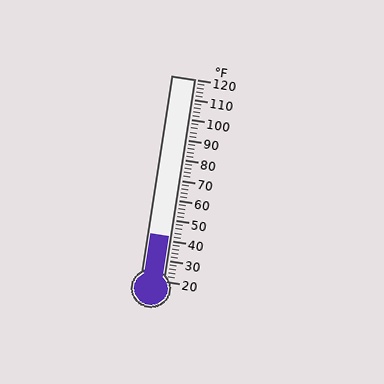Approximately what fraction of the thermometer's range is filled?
The thermometer is filled to approximately 20% of its range.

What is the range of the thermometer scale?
The thermometer scale ranges from 20°F to 120°F.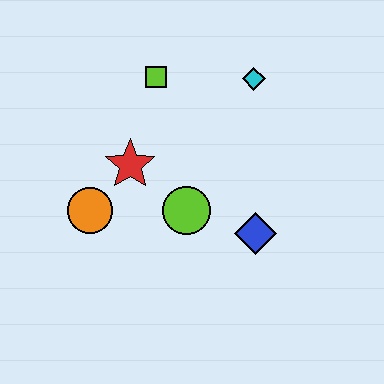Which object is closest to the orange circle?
The red star is closest to the orange circle.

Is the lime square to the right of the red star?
Yes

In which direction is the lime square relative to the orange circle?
The lime square is above the orange circle.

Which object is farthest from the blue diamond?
The lime square is farthest from the blue diamond.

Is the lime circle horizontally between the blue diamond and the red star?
Yes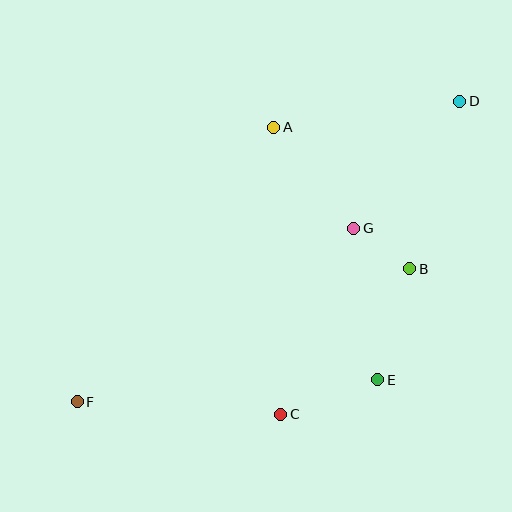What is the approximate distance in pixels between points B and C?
The distance between B and C is approximately 194 pixels.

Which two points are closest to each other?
Points B and G are closest to each other.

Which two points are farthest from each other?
Points D and F are farthest from each other.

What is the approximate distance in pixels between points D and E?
The distance between D and E is approximately 290 pixels.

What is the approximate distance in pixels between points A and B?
The distance between A and B is approximately 196 pixels.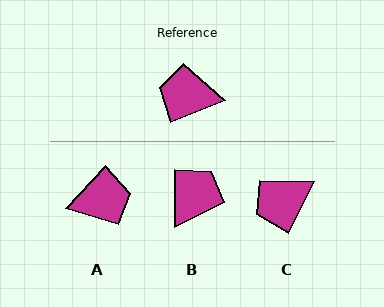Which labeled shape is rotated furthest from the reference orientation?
A, about 155 degrees away.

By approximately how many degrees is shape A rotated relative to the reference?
Approximately 155 degrees clockwise.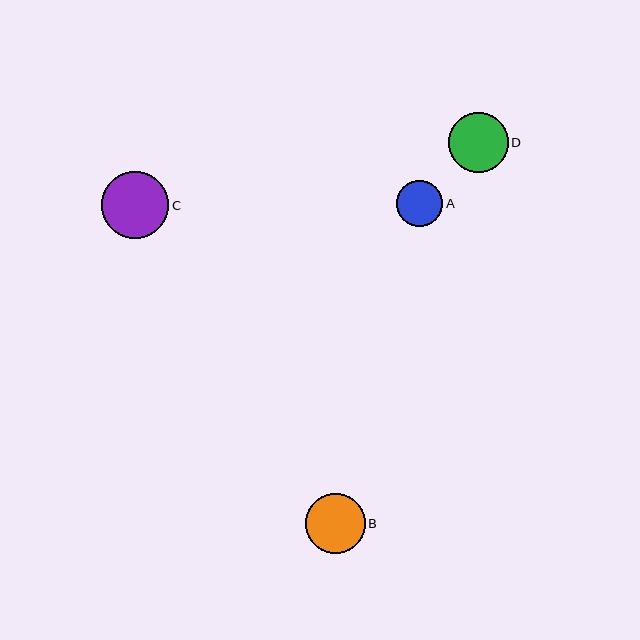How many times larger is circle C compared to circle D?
Circle C is approximately 1.1 times the size of circle D.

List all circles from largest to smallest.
From largest to smallest: C, D, B, A.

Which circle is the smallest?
Circle A is the smallest with a size of approximately 46 pixels.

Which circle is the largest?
Circle C is the largest with a size of approximately 67 pixels.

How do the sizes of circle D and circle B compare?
Circle D and circle B are approximately the same size.